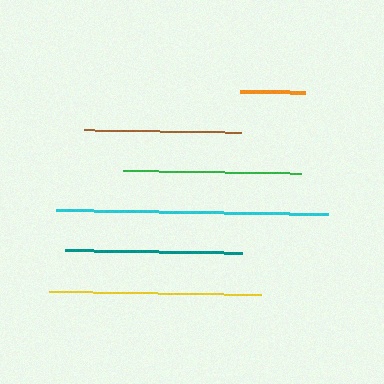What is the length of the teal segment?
The teal segment is approximately 177 pixels long.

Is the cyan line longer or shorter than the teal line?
The cyan line is longer than the teal line.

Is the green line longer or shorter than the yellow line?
The yellow line is longer than the green line.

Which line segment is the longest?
The cyan line is the longest at approximately 272 pixels.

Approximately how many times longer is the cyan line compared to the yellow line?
The cyan line is approximately 1.3 times the length of the yellow line.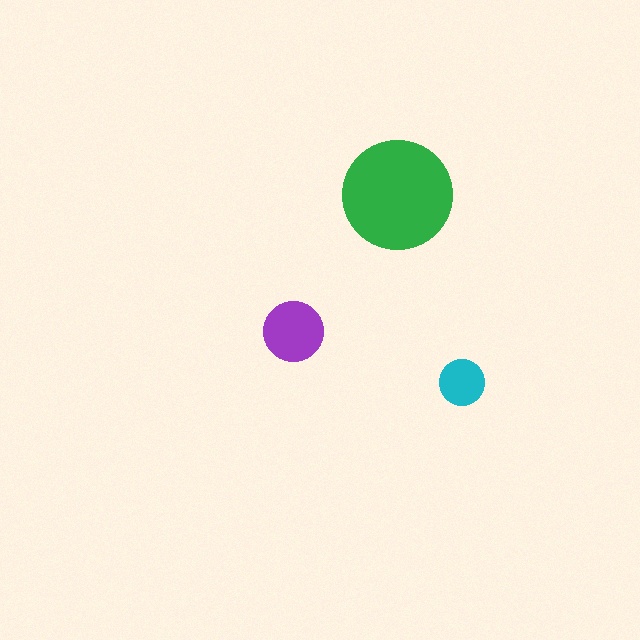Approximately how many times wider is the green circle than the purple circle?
About 2 times wider.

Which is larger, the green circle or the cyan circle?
The green one.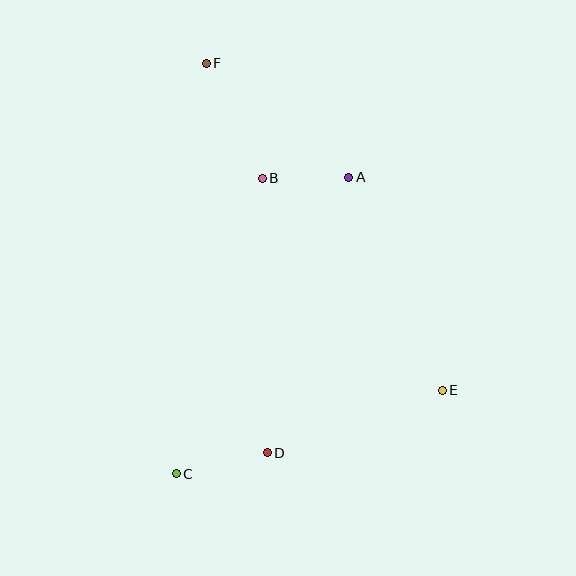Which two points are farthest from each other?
Points C and F are farthest from each other.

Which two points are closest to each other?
Points A and B are closest to each other.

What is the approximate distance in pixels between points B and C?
The distance between B and C is approximately 308 pixels.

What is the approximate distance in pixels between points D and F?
The distance between D and F is approximately 394 pixels.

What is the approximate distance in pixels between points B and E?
The distance between B and E is approximately 278 pixels.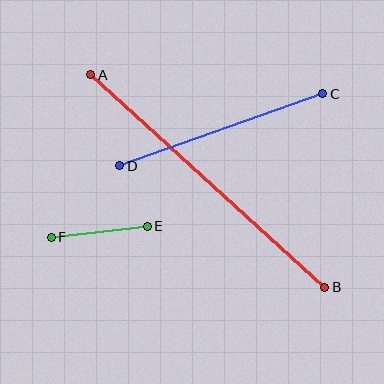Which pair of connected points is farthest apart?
Points A and B are farthest apart.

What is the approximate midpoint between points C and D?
The midpoint is at approximately (221, 130) pixels.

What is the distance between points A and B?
The distance is approximately 316 pixels.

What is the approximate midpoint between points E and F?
The midpoint is at approximately (99, 232) pixels.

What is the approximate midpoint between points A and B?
The midpoint is at approximately (208, 181) pixels.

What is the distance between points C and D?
The distance is approximately 215 pixels.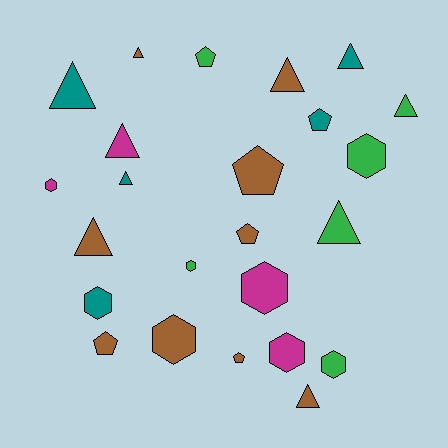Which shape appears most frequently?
Triangle, with 10 objects.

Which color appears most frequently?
Brown, with 9 objects.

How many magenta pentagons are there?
There are no magenta pentagons.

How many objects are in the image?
There are 24 objects.